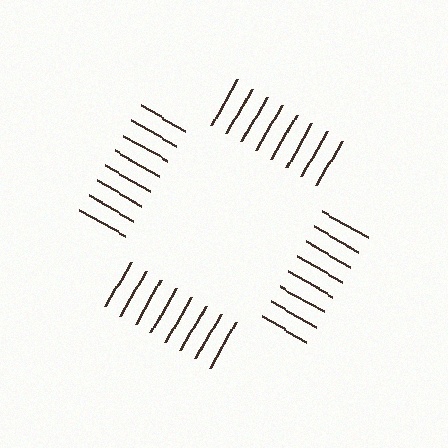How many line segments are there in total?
32 — 8 along each of the 4 edges.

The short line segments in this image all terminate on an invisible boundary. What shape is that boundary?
An illusory square — the line segments terminate on its edges but no continuous stroke is drawn.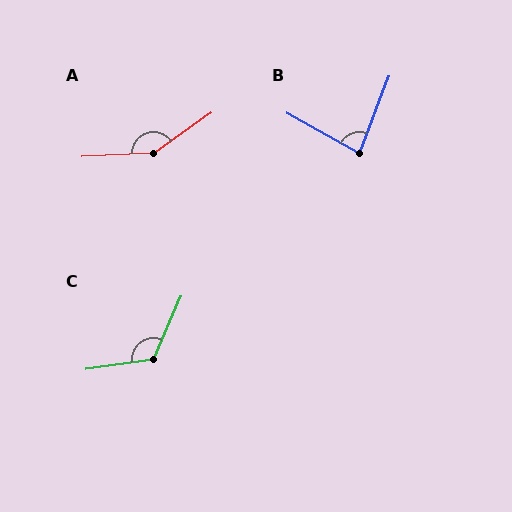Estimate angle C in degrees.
Approximately 121 degrees.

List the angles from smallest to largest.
B (82°), C (121°), A (147°).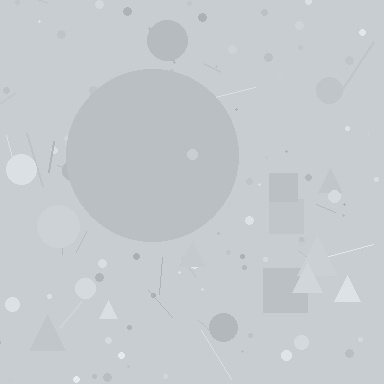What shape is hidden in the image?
A circle is hidden in the image.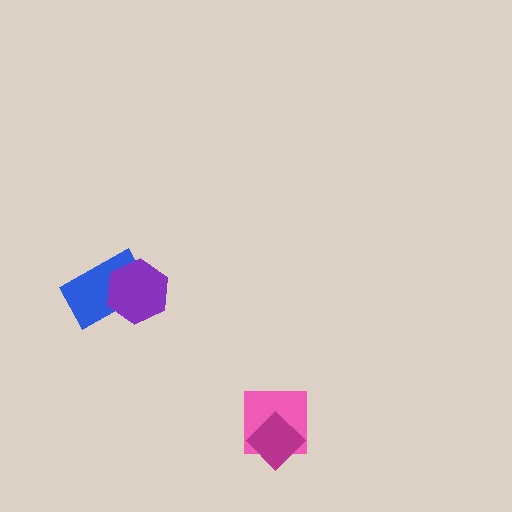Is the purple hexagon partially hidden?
No, no other shape covers it.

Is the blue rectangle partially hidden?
Yes, it is partially covered by another shape.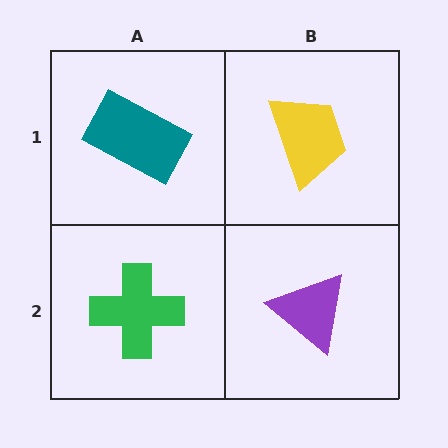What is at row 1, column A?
A teal rectangle.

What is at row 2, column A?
A green cross.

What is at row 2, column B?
A purple triangle.